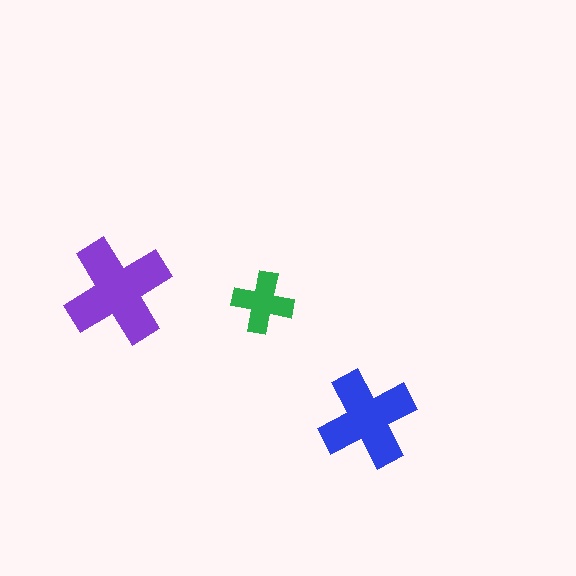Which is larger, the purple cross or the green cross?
The purple one.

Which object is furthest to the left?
The purple cross is leftmost.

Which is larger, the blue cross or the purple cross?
The purple one.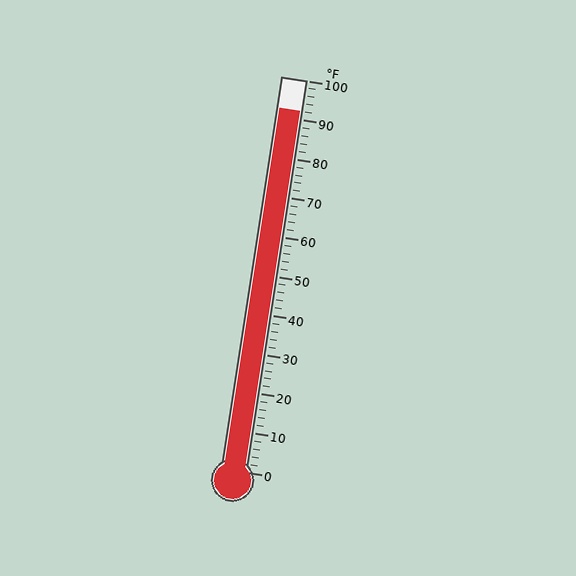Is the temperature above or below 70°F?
The temperature is above 70°F.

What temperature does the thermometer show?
The thermometer shows approximately 92°F.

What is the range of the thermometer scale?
The thermometer scale ranges from 0°F to 100°F.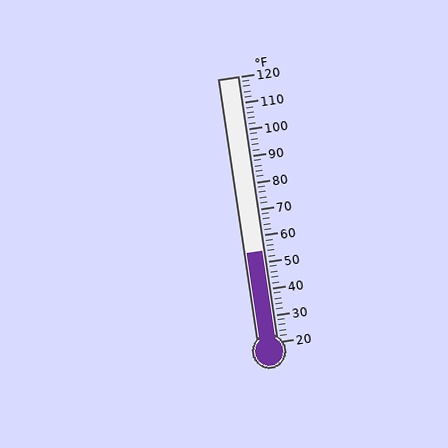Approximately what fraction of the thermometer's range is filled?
The thermometer is filled to approximately 35% of its range.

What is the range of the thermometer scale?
The thermometer scale ranges from 20°F to 120°F.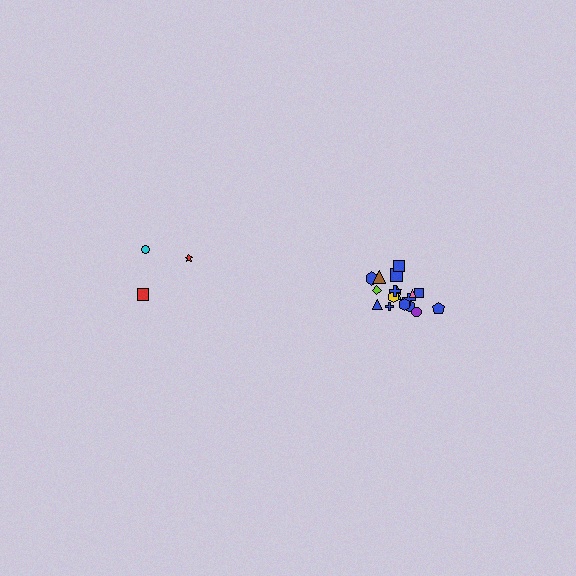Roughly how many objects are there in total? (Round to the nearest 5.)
Roughly 20 objects in total.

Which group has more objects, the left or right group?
The right group.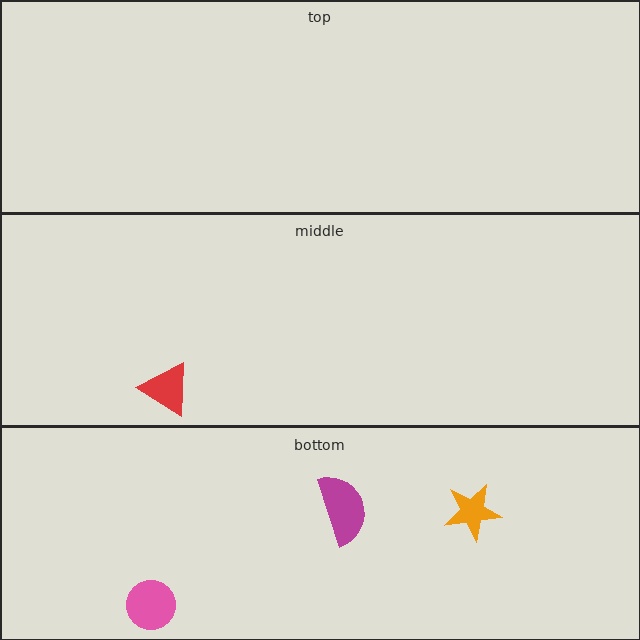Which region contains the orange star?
The bottom region.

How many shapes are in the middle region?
1.